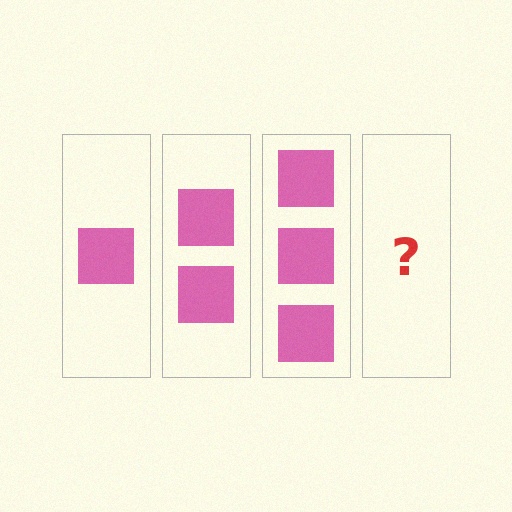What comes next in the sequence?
The next element should be 4 squares.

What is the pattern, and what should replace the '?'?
The pattern is that each step adds one more square. The '?' should be 4 squares.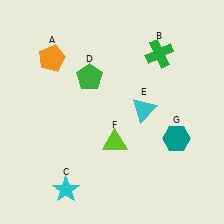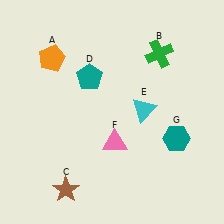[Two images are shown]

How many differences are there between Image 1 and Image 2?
There are 3 differences between the two images.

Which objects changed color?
C changed from cyan to brown. D changed from green to teal. F changed from lime to pink.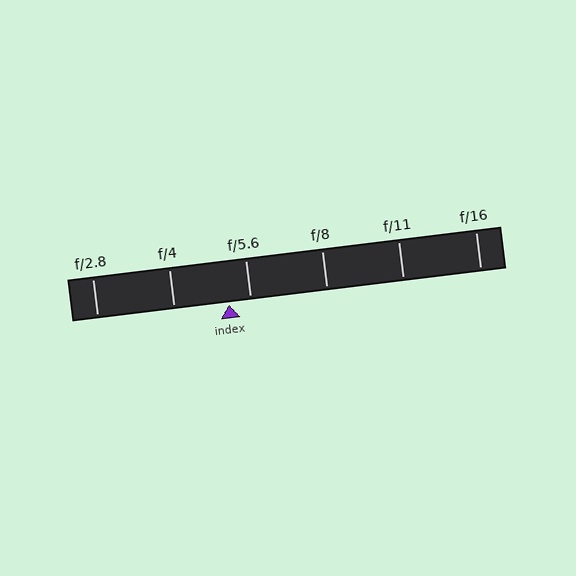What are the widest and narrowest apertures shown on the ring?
The widest aperture shown is f/2.8 and the narrowest is f/16.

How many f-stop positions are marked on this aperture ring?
There are 6 f-stop positions marked.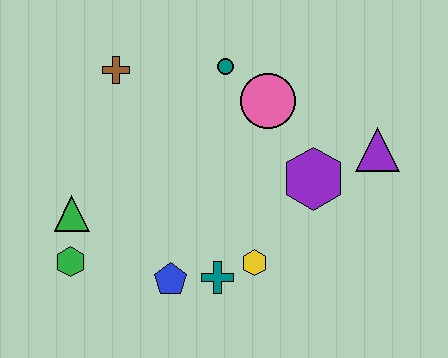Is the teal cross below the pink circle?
Yes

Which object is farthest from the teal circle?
The green hexagon is farthest from the teal circle.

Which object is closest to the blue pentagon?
The teal cross is closest to the blue pentagon.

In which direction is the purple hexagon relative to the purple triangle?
The purple hexagon is to the left of the purple triangle.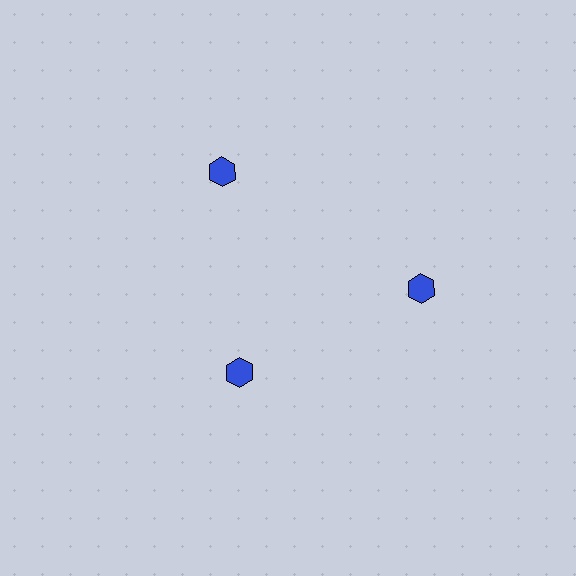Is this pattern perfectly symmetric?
No. The 3 blue hexagons are arranged in a ring, but one element near the 7 o'clock position is pulled inward toward the center, breaking the 3-fold rotational symmetry.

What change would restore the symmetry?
The symmetry would be restored by moving it outward, back onto the ring so that all 3 hexagons sit at equal angles and equal distance from the center.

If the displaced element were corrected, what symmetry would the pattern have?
It would have 3-fold rotational symmetry — the pattern would map onto itself every 120 degrees.